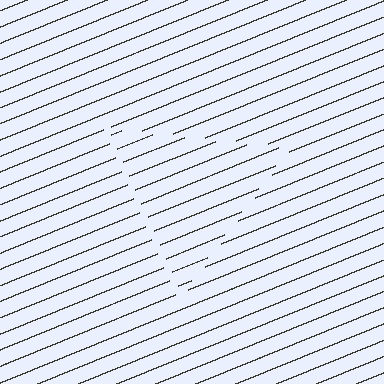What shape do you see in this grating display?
An illusory triangle. The interior of the shape contains the same grating, shifted by half a period — the contour is defined by the phase discontinuity where line-ends from the inner and outer gratings abut.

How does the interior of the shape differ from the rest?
The interior of the shape contains the same grating, shifted by half a period — the contour is defined by the phase discontinuity where line-ends from the inner and outer gratings abut.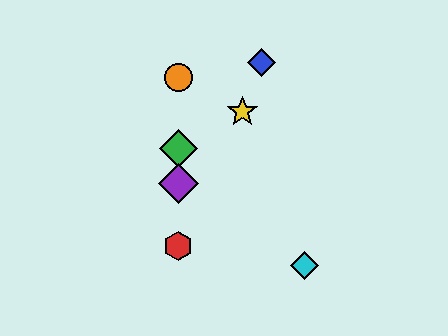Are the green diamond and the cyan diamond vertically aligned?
No, the green diamond is at x≈178 and the cyan diamond is at x≈305.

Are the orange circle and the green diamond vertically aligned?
Yes, both are at x≈178.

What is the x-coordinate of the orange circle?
The orange circle is at x≈178.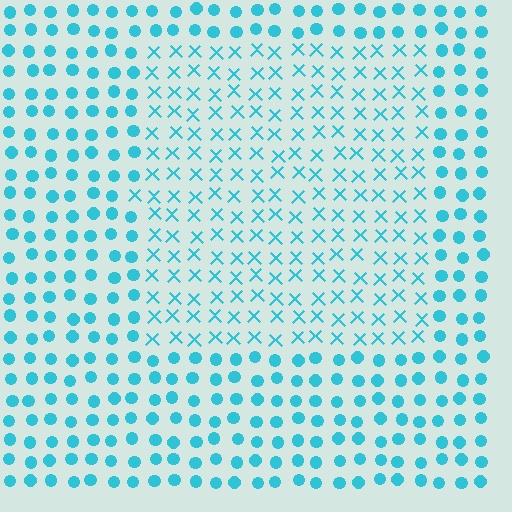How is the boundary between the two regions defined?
The boundary is defined by a change in element shape: X marks inside vs. circles outside. All elements share the same color and spacing.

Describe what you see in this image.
The image is filled with small cyan elements arranged in a uniform grid. A rectangle-shaped region contains X marks, while the surrounding area contains circles. The boundary is defined purely by the change in element shape.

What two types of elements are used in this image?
The image uses X marks inside the rectangle region and circles outside it.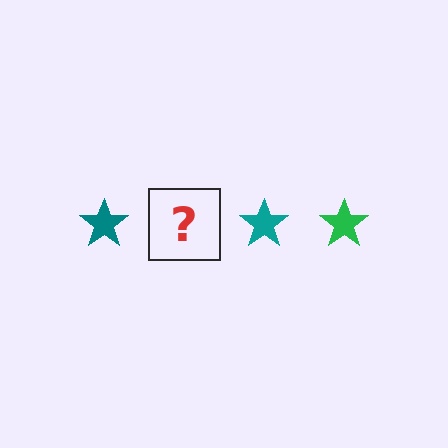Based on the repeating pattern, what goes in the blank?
The blank should be a green star.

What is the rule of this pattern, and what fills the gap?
The rule is that the pattern cycles through teal, green stars. The gap should be filled with a green star.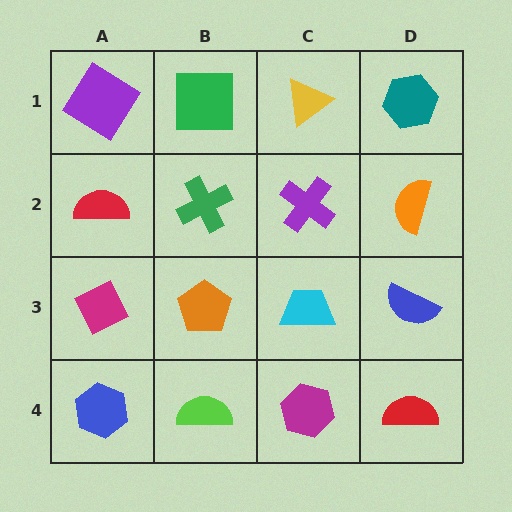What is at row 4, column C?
A magenta hexagon.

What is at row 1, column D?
A teal hexagon.